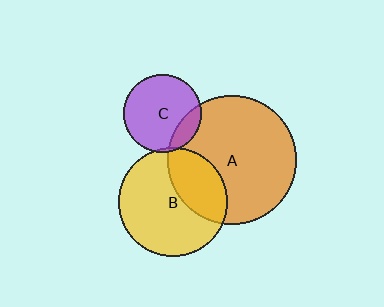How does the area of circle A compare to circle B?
Approximately 1.4 times.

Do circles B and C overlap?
Yes.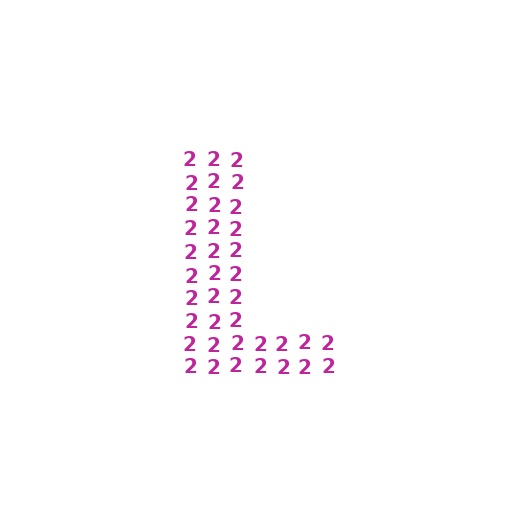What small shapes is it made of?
It is made of small digit 2's.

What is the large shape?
The large shape is the letter L.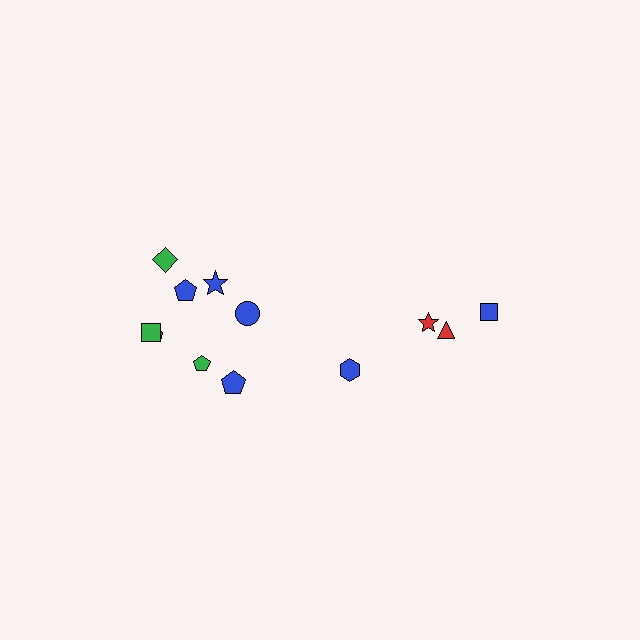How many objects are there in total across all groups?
There are 12 objects.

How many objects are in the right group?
There are 4 objects.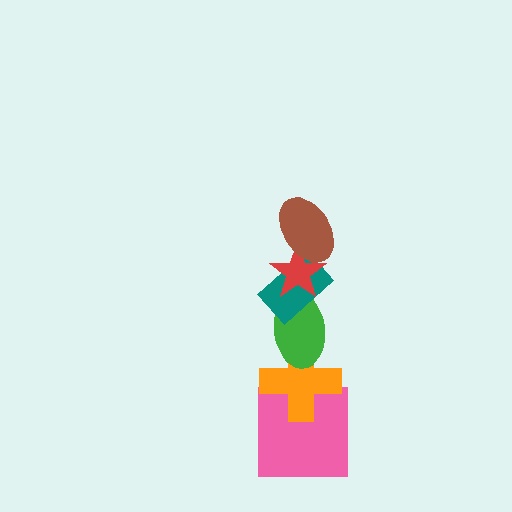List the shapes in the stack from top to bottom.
From top to bottom: the brown ellipse, the red star, the teal rectangle, the green ellipse, the orange cross, the pink square.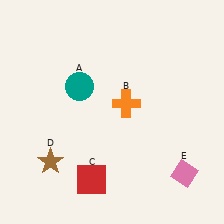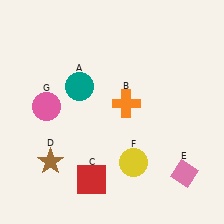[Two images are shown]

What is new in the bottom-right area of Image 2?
A yellow circle (F) was added in the bottom-right area of Image 2.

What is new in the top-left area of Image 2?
A pink circle (G) was added in the top-left area of Image 2.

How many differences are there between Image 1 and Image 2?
There are 2 differences between the two images.